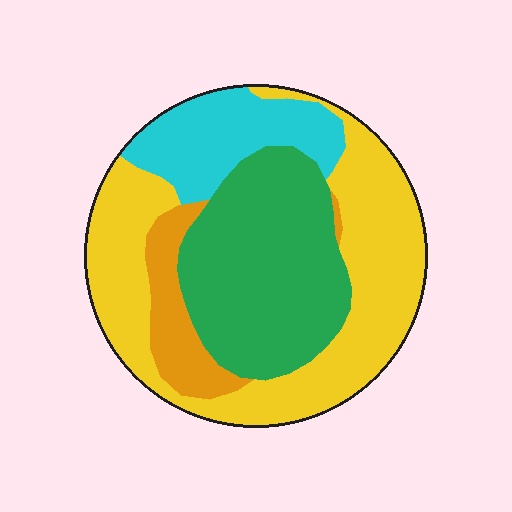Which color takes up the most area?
Yellow, at roughly 40%.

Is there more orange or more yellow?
Yellow.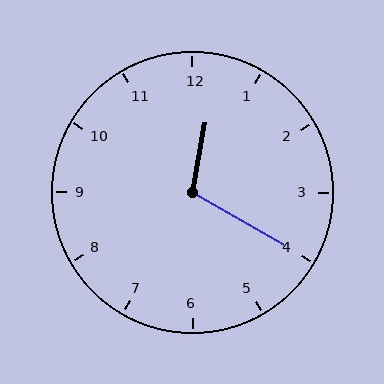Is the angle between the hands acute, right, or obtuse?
It is obtuse.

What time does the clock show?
12:20.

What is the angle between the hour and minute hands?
Approximately 110 degrees.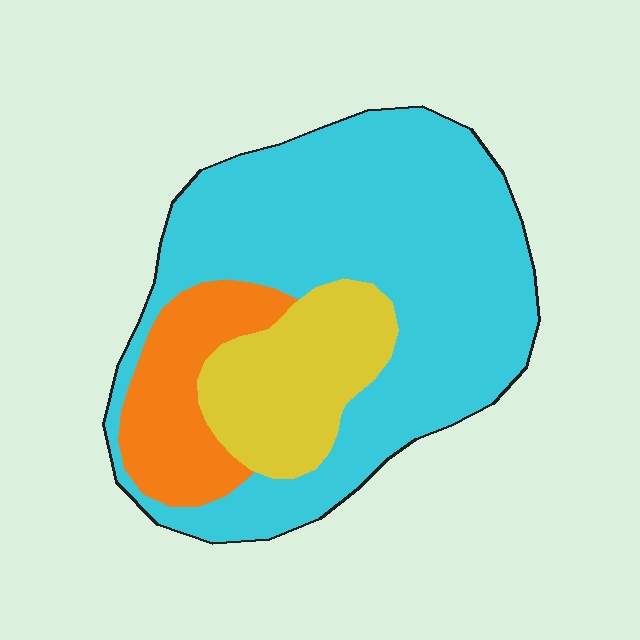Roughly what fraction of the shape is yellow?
Yellow takes up about one fifth (1/5) of the shape.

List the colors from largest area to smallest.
From largest to smallest: cyan, yellow, orange.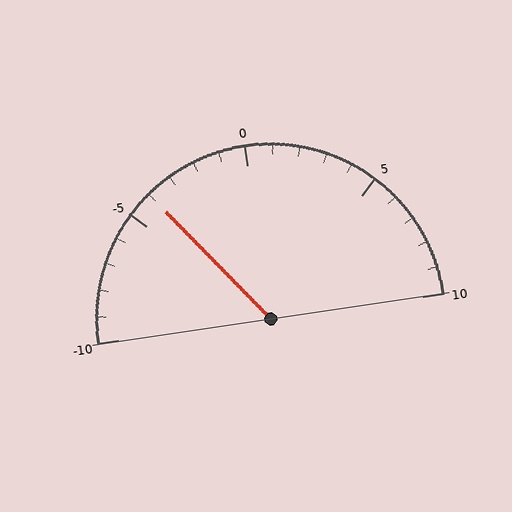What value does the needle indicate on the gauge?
The needle indicates approximately -4.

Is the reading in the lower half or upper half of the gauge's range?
The reading is in the lower half of the range (-10 to 10).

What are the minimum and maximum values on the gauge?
The gauge ranges from -10 to 10.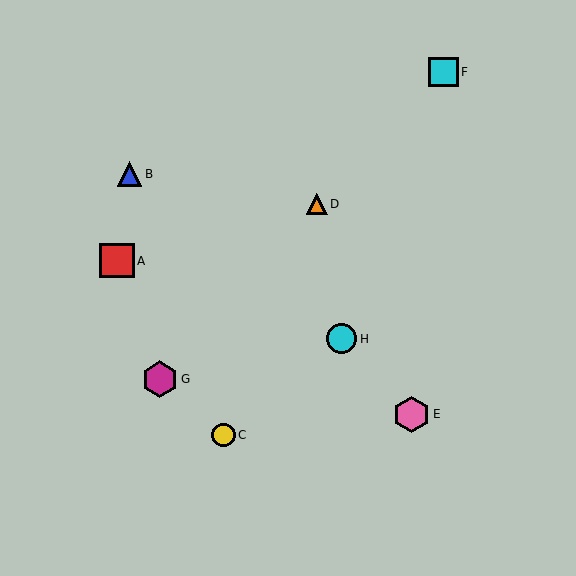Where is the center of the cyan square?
The center of the cyan square is at (444, 72).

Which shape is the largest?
The magenta hexagon (labeled G) is the largest.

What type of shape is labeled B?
Shape B is a blue triangle.